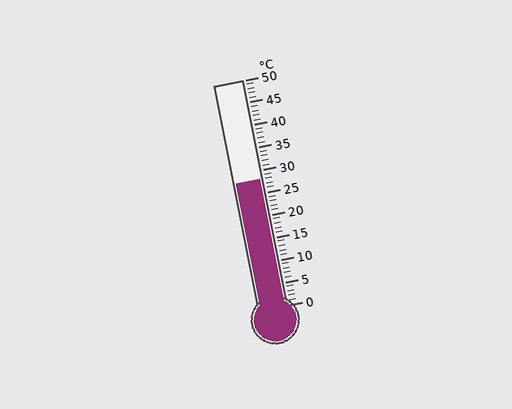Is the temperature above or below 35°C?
The temperature is below 35°C.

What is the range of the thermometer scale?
The thermometer scale ranges from 0°C to 50°C.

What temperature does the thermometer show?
The thermometer shows approximately 28°C.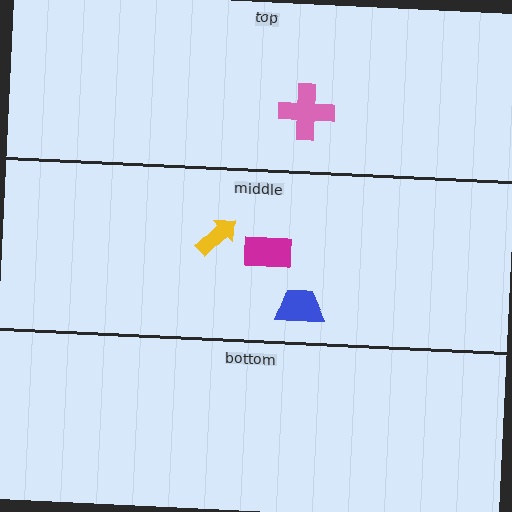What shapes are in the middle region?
The magenta rectangle, the blue trapezoid, the yellow arrow.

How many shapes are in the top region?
1.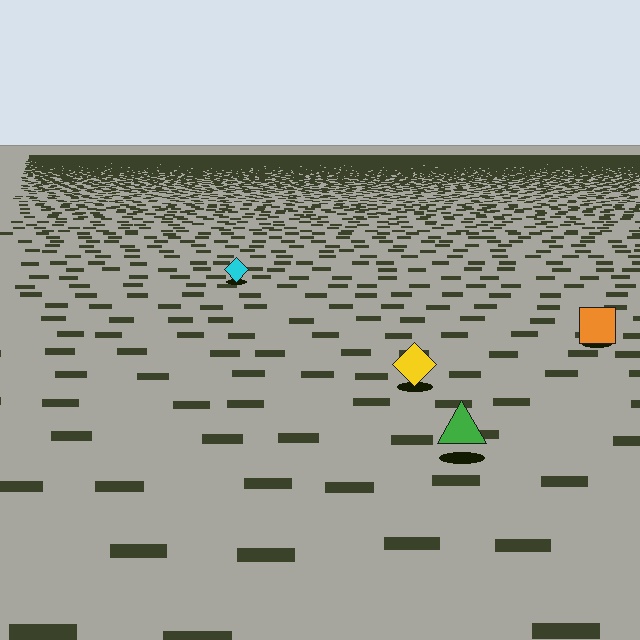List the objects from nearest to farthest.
From nearest to farthest: the green triangle, the yellow diamond, the orange square, the cyan diamond.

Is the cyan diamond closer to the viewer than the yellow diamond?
No. The yellow diamond is closer — you can tell from the texture gradient: the ground texture is coarser near it.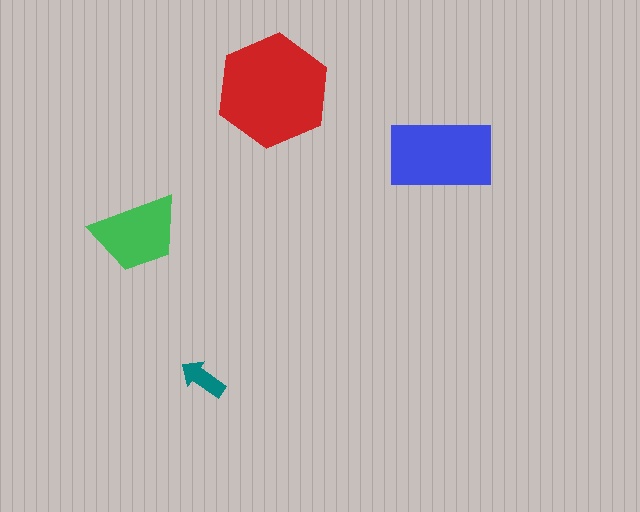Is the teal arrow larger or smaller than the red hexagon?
Smaller.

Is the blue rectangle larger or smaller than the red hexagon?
Smaller.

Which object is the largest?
The red hexagon.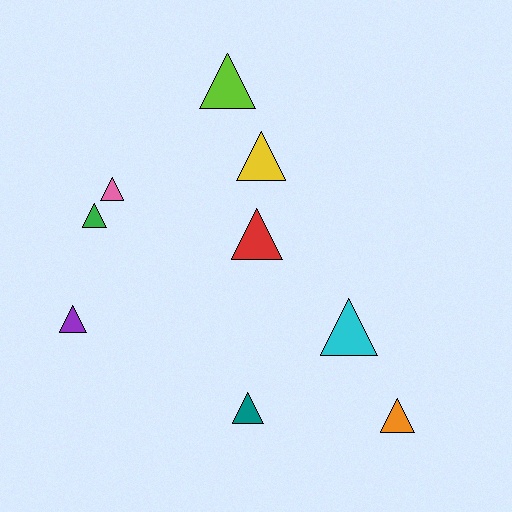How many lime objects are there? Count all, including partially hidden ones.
There is 1 lime object.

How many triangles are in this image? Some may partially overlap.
There are 9 triangles.